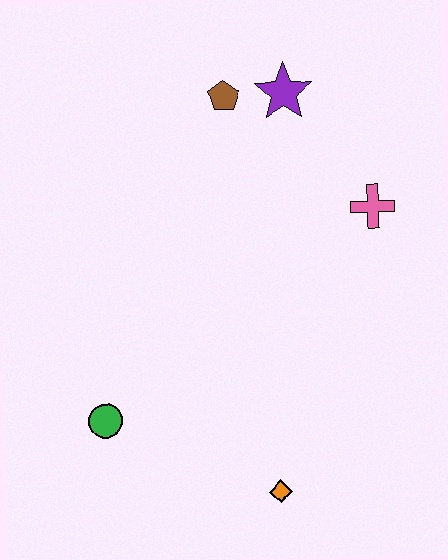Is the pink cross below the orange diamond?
No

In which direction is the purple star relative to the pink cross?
The purple star is above the pink cross.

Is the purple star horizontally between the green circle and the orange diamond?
No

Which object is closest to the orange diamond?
The green circle is closest to the orange diamond.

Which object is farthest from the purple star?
The orange diamond is farthest from the purple star.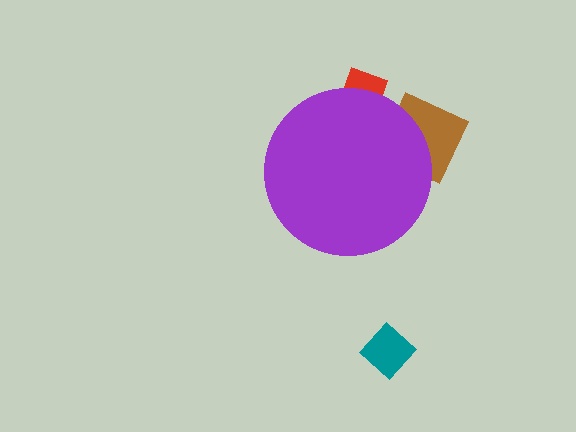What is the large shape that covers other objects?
A purple circle.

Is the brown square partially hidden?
Yes, the brown square is partially hidden behind the purple circle.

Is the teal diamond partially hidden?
No, the teal diamond is fully visible.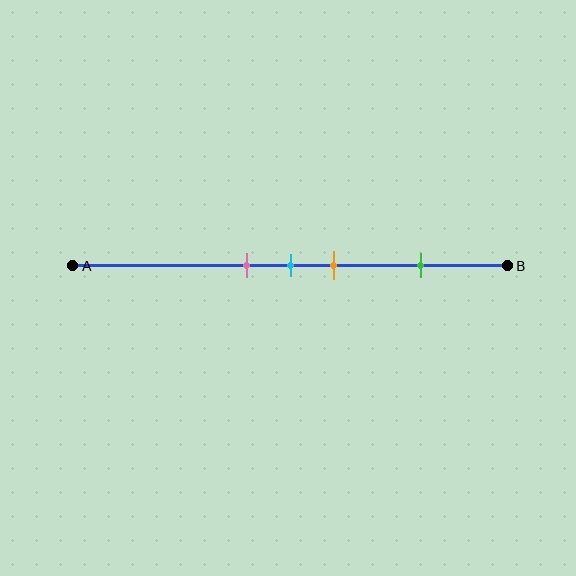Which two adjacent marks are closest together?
The pink and cyan marks are the closest adjacent pair.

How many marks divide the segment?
There are 4 marks dividing the segment.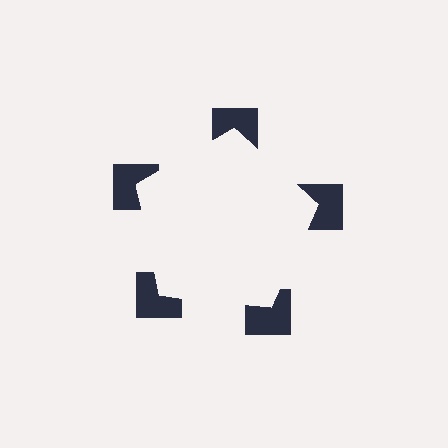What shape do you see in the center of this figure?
An illusory pentagon — its edges are inferred from the aligned wedge cuts in the notched squares, not physically drawn.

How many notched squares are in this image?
There are 5 — one at each vertex of the illusory pentagon.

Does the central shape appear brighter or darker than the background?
It typically appears slightly brighter than the background, even though no actual brightness change is drawn.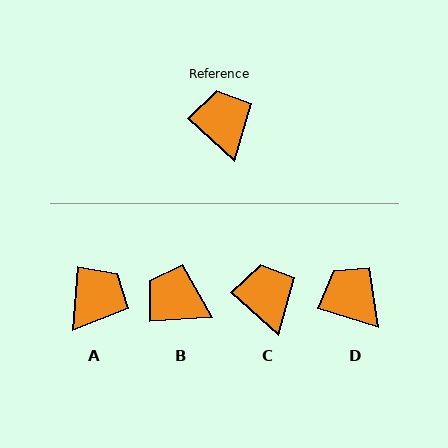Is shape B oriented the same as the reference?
No, it is off by about 46 degrees.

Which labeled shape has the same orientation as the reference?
C.